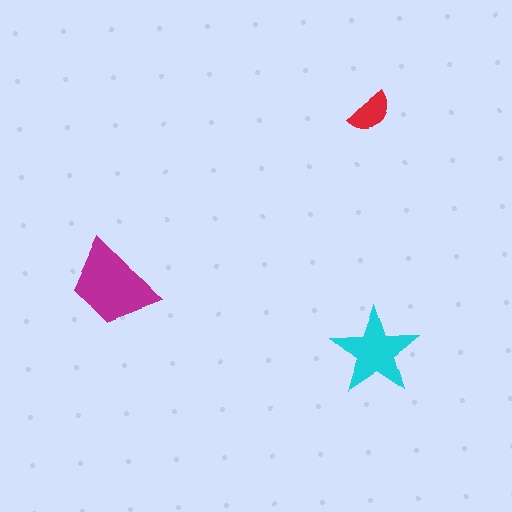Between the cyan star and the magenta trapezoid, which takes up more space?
The magenta trapezoid.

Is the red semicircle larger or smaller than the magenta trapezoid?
Smaller.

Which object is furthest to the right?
The red semicircle is rightmost.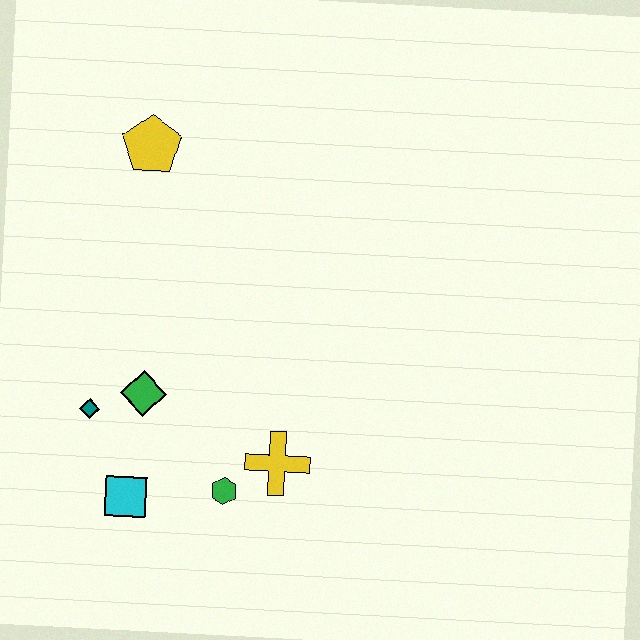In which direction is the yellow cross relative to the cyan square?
The yellow cross is to the right of the cyan square.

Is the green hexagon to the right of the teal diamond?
Yes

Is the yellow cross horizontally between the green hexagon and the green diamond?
No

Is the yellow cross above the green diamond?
No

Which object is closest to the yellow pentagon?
The green diamond is closest to the yellow pentagon.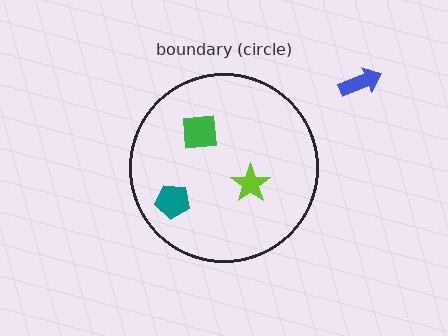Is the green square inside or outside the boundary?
Inside.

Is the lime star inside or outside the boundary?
Inside.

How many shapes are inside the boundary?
3 inside, 1 outside.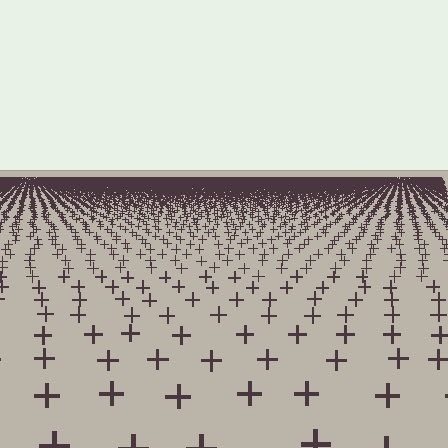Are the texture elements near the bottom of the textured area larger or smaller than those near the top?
Larger. Near the bottom, elements are closer to the viewer and appear at a bigger on-screen size.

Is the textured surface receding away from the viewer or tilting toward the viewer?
The surface is receding away from the viewer. Texture elements get smaller and denser toward the top.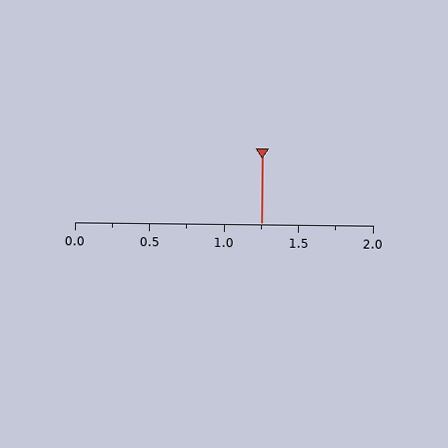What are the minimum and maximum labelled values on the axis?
The axis runs from 0.0 to 2.0.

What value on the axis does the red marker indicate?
The marker indicates approximately 1.25.